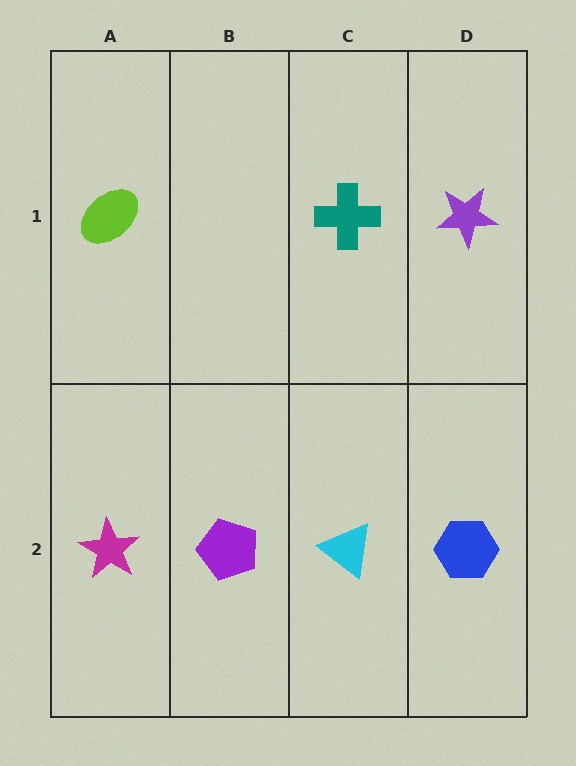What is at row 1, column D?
A purple star.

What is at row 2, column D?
A blue hexagon.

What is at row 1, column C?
A teal cross.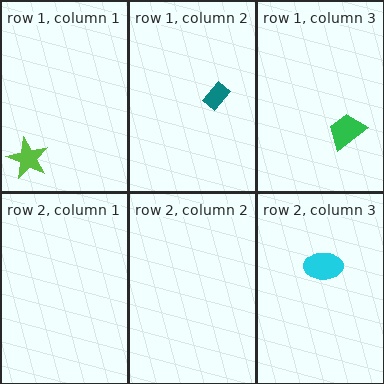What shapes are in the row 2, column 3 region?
The cyan ellipse.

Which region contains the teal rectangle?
The row 1, column 2 region.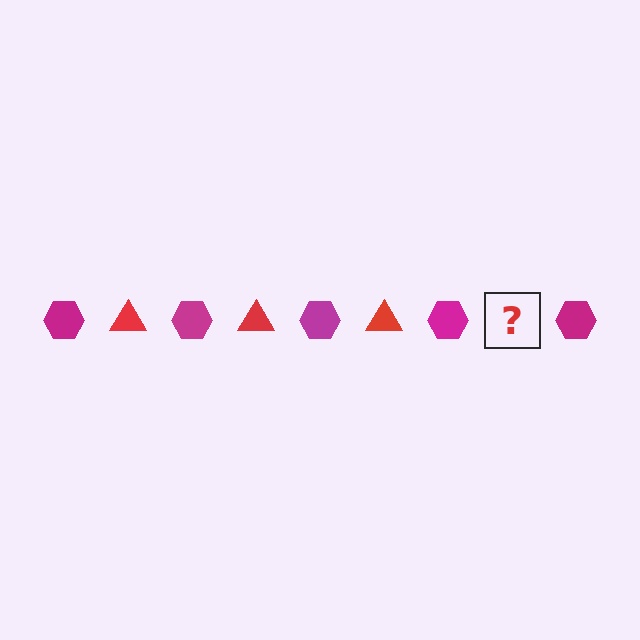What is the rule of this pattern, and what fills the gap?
The rule is that the pattern alternates between magenta hexagon and red triangle. The gap should be filled with a red triangle.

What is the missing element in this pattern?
The missing element is a red triangle.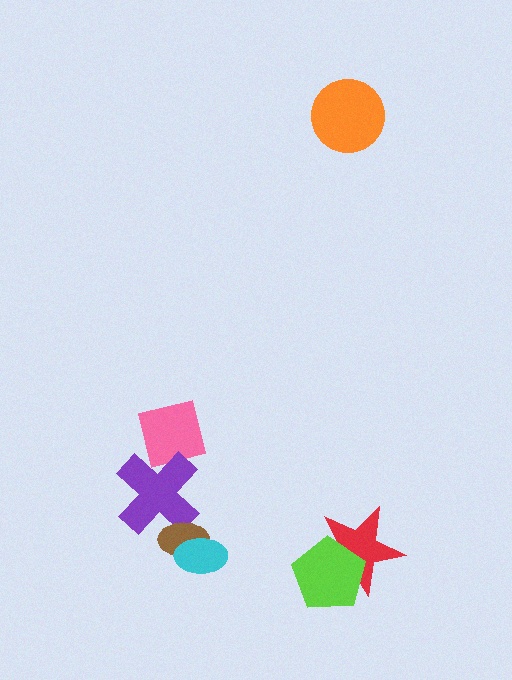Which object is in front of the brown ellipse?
The cyan ellipse is in front of the brown ellipse.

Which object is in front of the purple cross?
The brown ellipse is in front of the purple cross.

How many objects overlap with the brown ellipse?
2 objects overlap with the brown ellipse.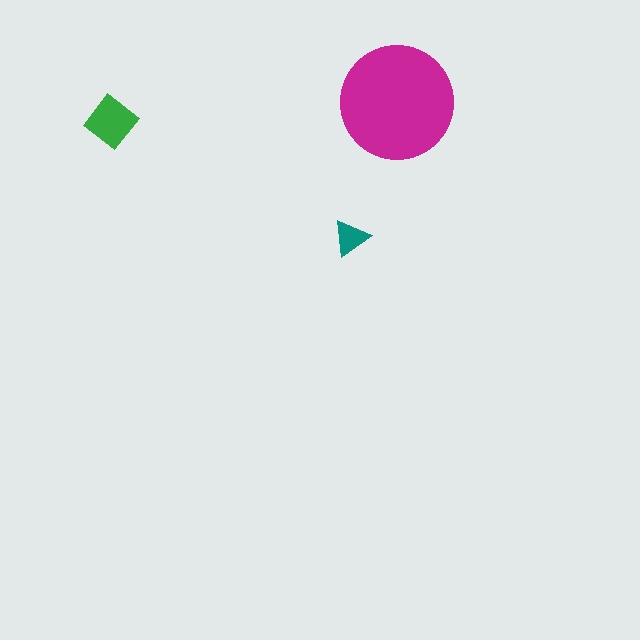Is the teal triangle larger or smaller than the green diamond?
Smaller.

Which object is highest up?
The magenta circle is topmost.